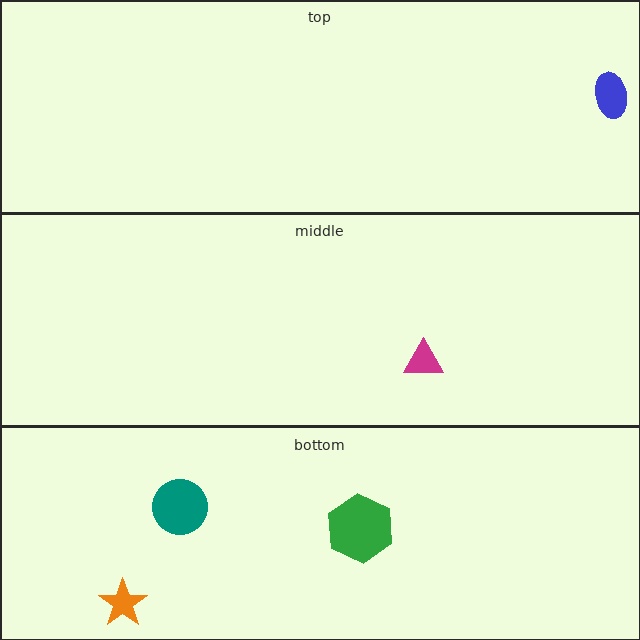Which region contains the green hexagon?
The bottom region.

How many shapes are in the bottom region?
3.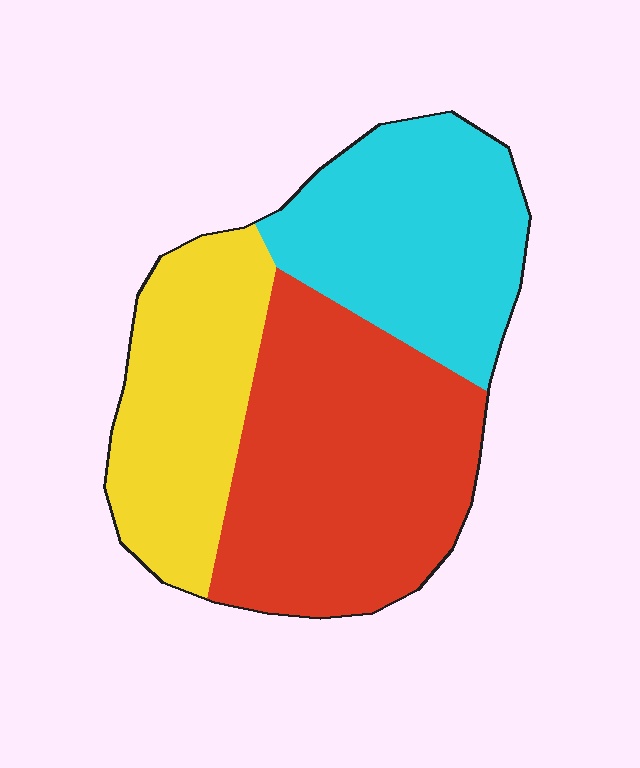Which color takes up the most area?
Red, at roughly 45%.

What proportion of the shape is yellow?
Yellow covers around 25% of the shape.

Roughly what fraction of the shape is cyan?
Cyan covers about 30% of the shape.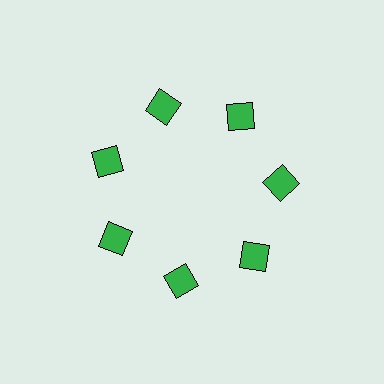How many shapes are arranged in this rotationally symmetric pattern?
There are 7 shapes, arranged in 7 groups of 1.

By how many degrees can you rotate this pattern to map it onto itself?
The pattern maps onto itself every 51 degrees of rotation.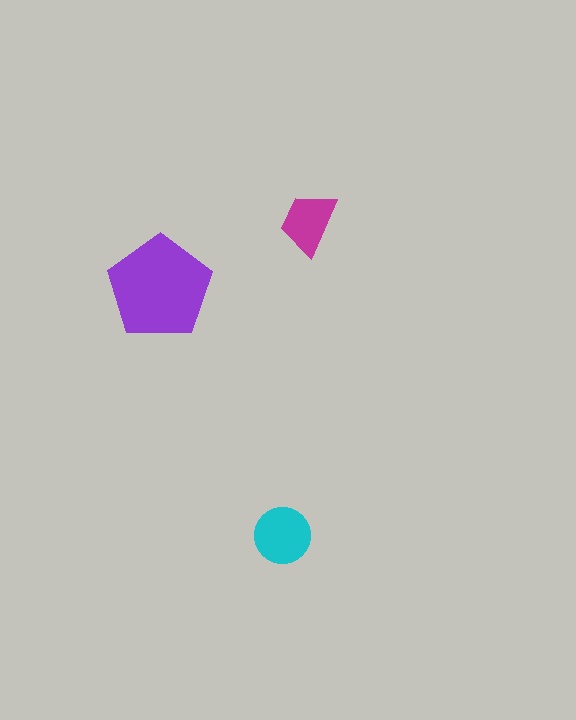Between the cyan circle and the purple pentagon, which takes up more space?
The purple pentagon.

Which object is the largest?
The purple pentagon.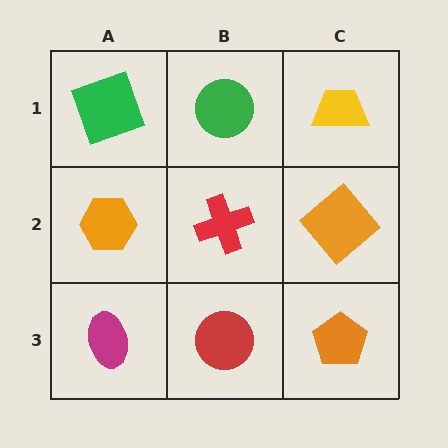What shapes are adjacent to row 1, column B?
A red cross (row 2, column B), a green square (row 1, column A), a yellow trapezoid (row 1, column C).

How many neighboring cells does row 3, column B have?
3.